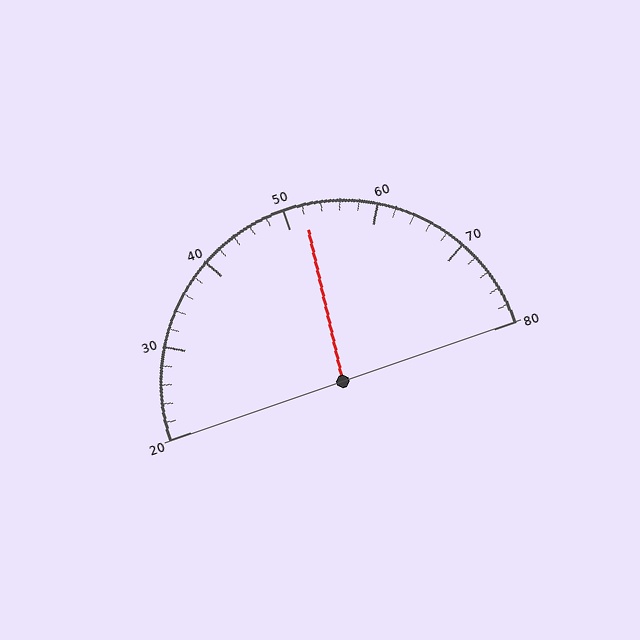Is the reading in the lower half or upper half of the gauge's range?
The reading is in the upper half of the range (20 to 80).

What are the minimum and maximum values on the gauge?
The gauge ranges from 20 to 80.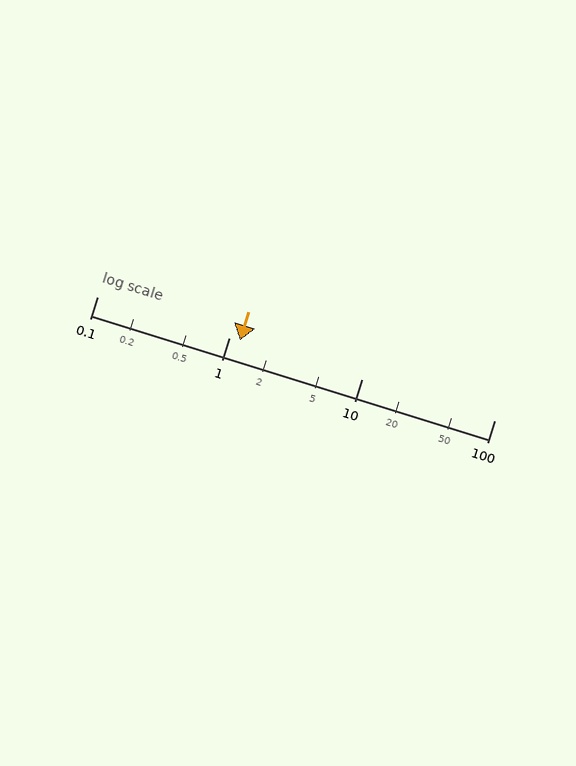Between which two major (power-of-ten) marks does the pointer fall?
The pointer is between 1 and 10.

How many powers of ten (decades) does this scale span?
The scale spans 3 decades, from 0.1 to 100.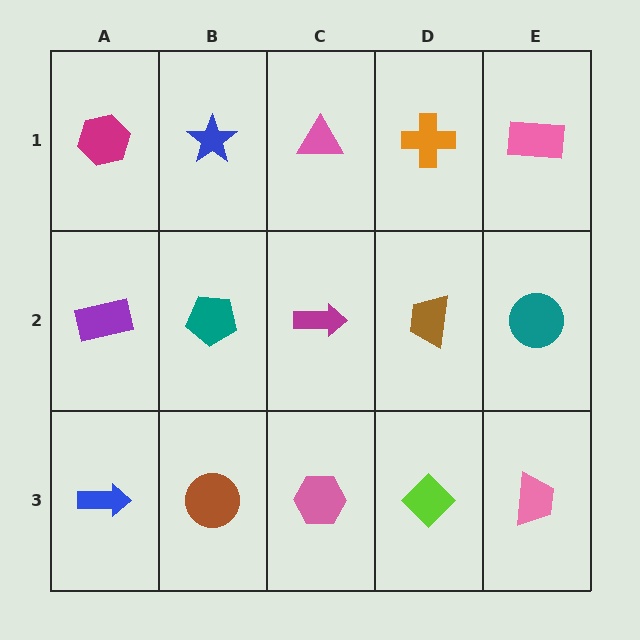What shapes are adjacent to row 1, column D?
A brown trapezoid (row 2, column D), a pink triangle (row 1, column C), a pink rectangle (row 1, column E).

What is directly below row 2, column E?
A pink trapezoid.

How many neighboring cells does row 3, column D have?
3.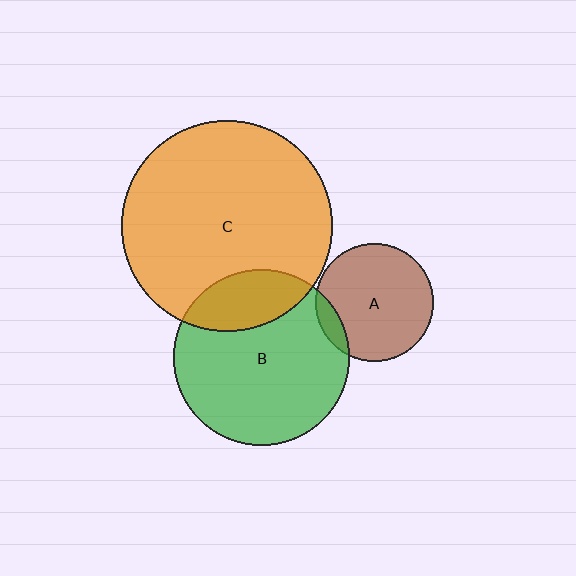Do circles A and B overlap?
Yes.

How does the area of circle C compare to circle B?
Approximately 1.4 times.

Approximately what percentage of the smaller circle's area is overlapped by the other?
Approximately 10%.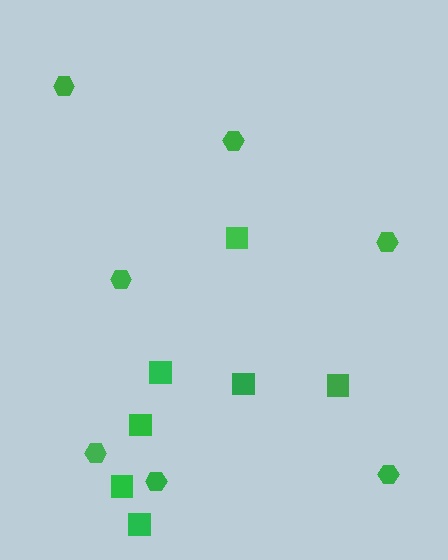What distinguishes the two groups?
There are 2 groups: one group of hexagons (7) and one group of squares (7).